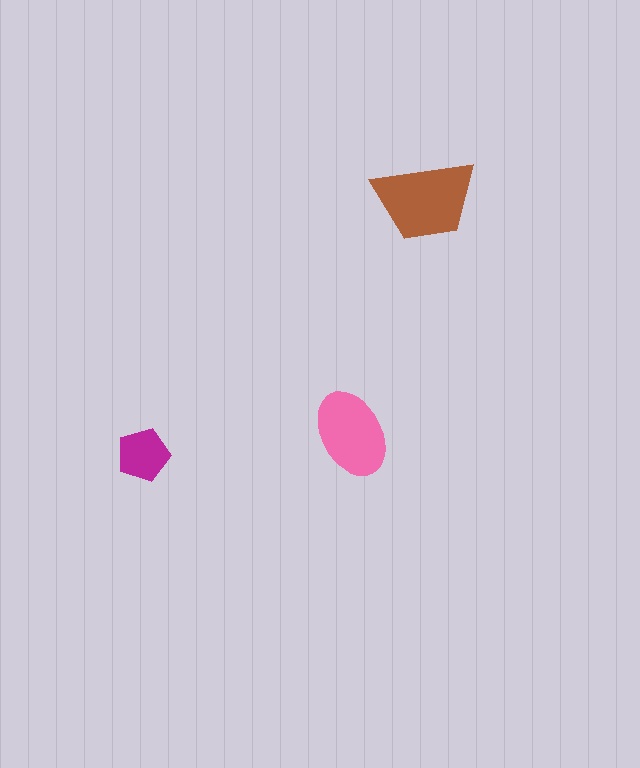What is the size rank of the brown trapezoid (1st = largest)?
1st.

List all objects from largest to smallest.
The brown trapezoid, the pink ellipse, the magenta pentagon.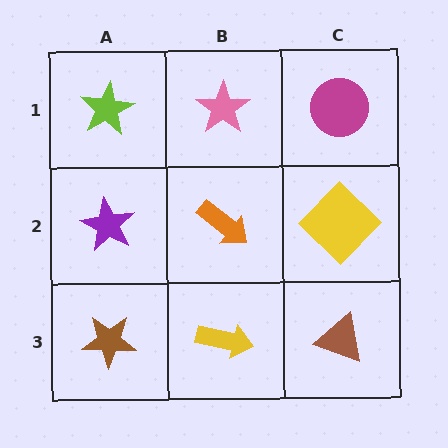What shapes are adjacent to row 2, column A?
A lime star (row 1, column A), a brown star (row 3, column A), an orange arrow (row 2, column B).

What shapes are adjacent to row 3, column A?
A purple star (row 2, column A), a yellow arrow (row 3, column B).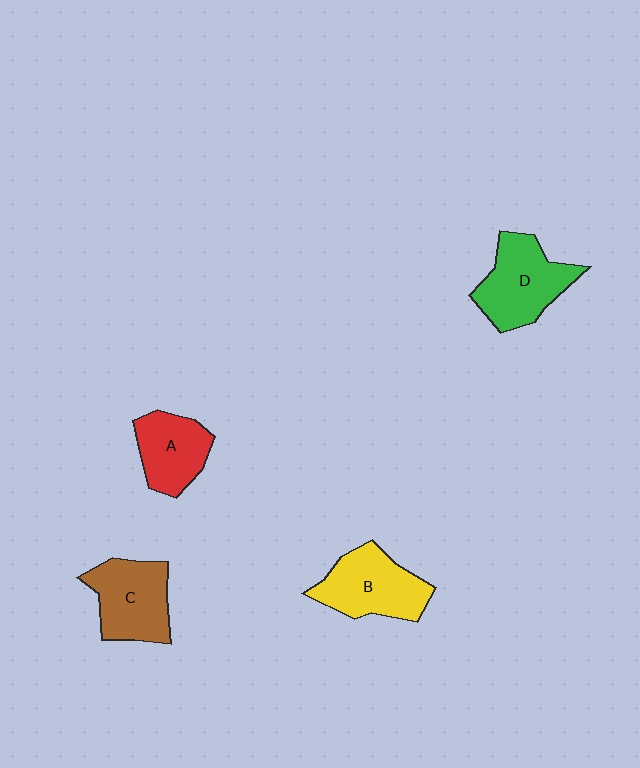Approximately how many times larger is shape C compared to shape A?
Approximately 1.2 times.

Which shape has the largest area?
Shape D (green).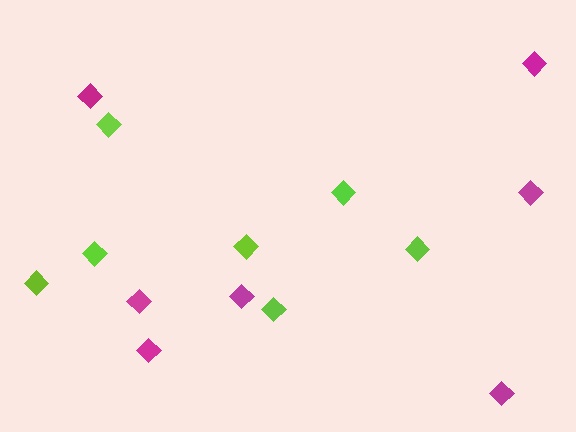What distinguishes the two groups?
There are 2 groups: one group of lime diamonds (7) and one group of magenta diamonds (7).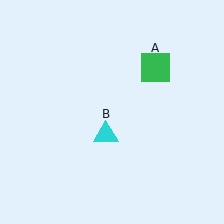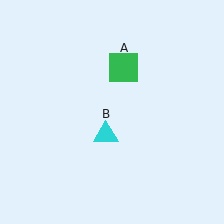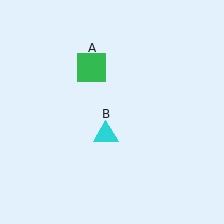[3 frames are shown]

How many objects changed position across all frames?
1 object changed position: green square (object A).